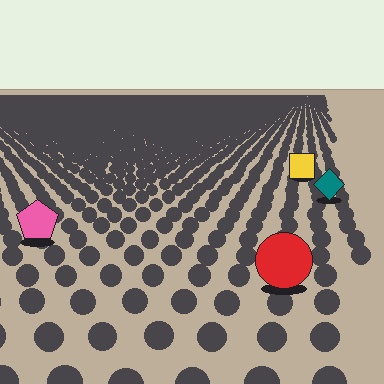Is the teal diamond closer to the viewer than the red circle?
No. The red circle is closer — you can tell from the texture gradient: the ground texture is coarser near it.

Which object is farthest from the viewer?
The yellow square is farthest from the viewer. It appears smaller and the ground texture around it is denser.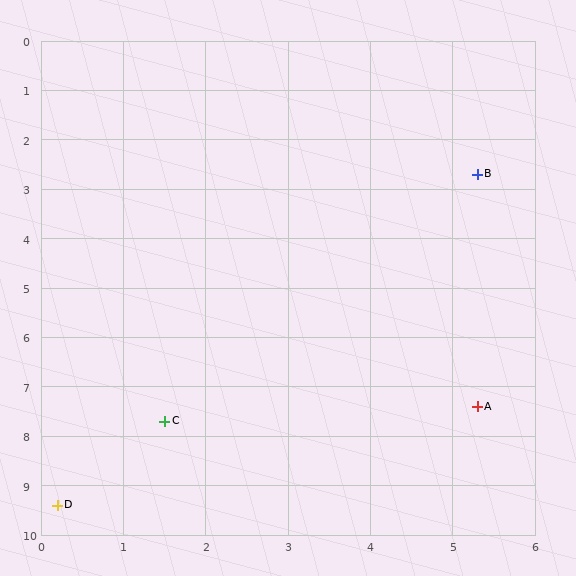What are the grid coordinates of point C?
Point C is at approximately (1.5, 7.7).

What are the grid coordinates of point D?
Point D is at approximately (0.2, 9.4).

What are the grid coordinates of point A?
Point A is at approximately (5.3, 7.4).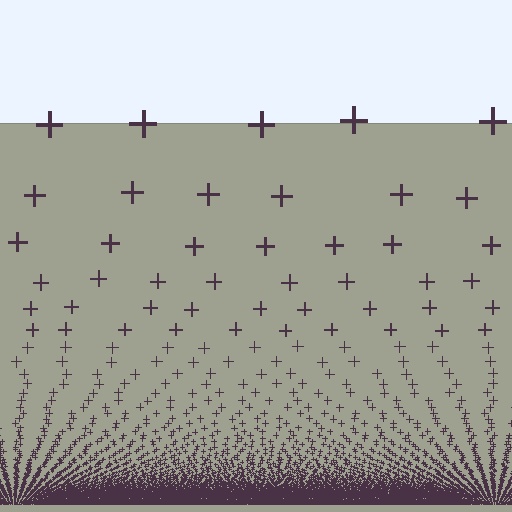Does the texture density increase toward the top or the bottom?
Density increases toward the bottom.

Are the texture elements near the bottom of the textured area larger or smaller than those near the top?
Smaller. The gradient is inverted — elements near the bottom are smaller and denser.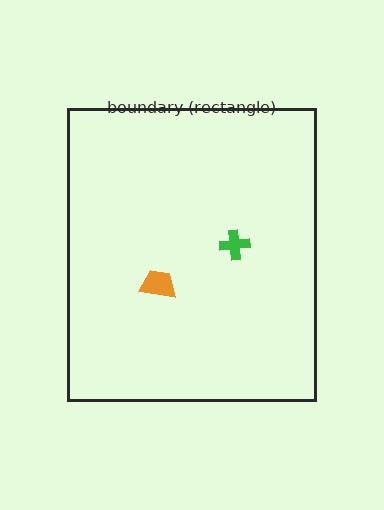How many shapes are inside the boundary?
2 inside, 0 outside.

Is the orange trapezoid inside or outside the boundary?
Inside.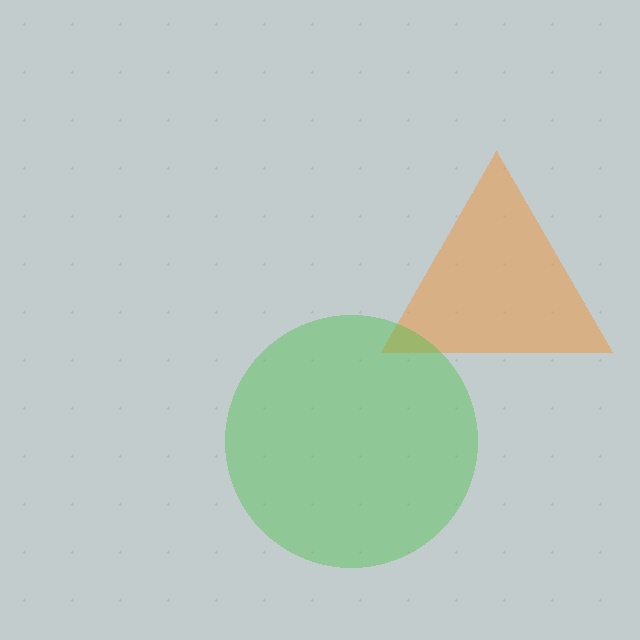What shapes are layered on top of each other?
The layered shapes are: an orange triangle, a green circle.